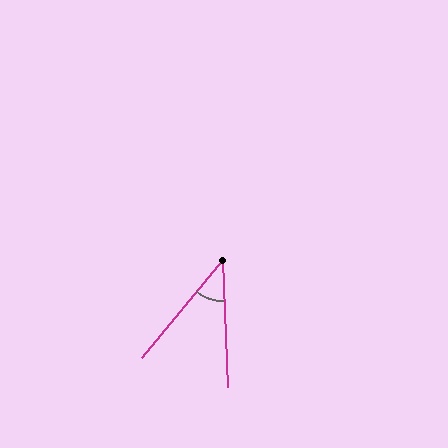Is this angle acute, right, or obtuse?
It is acute.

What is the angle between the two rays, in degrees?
Approximately 42 degrees.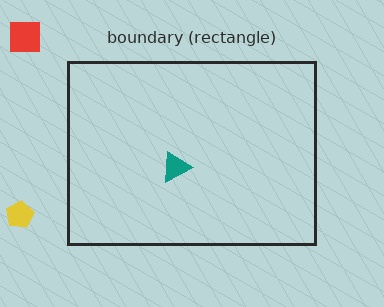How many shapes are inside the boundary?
1 inside, 2 outside.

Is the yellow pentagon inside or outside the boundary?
Outside.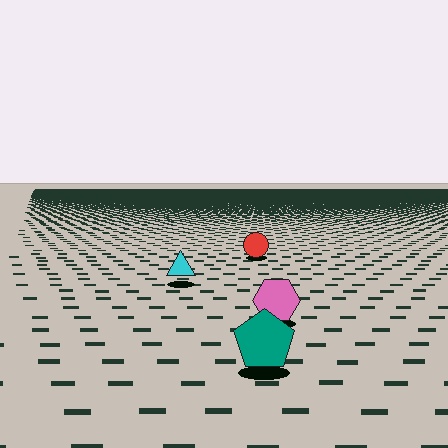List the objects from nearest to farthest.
From nearest to farthest: the teal pentagon, the pink hexagon, the cyan triangle, the red circle.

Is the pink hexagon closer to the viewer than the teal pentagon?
No. The teal pentagon is closer — you can tell from the texture gradient: the ground texture is coarser near it.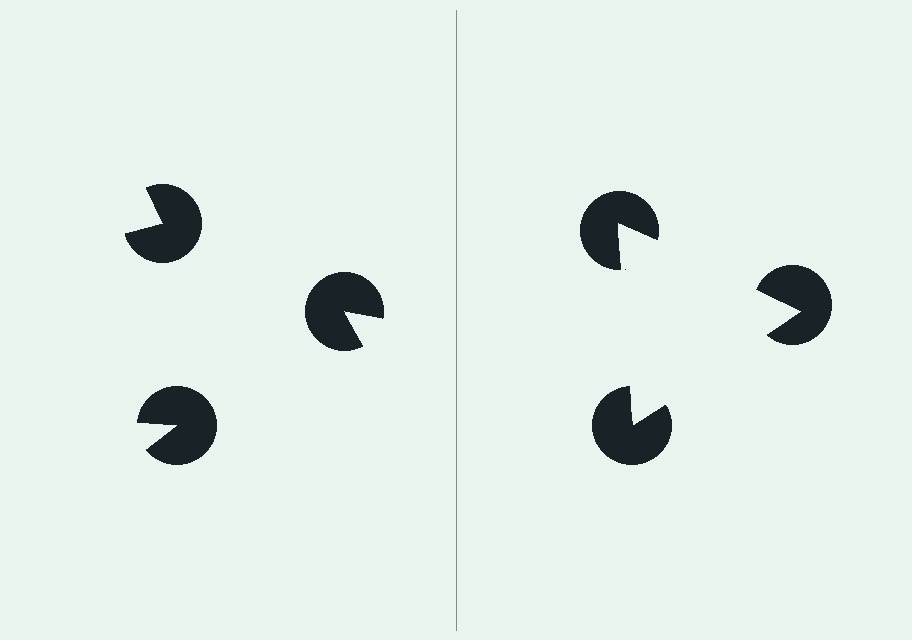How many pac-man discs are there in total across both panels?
6 — 3 on each side.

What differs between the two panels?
The pac-man discs are positioned identically on both sides; only the wedge orientations differ. On the right they align to a triangle; on the left they are misaligned.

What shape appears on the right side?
An illusory triangle.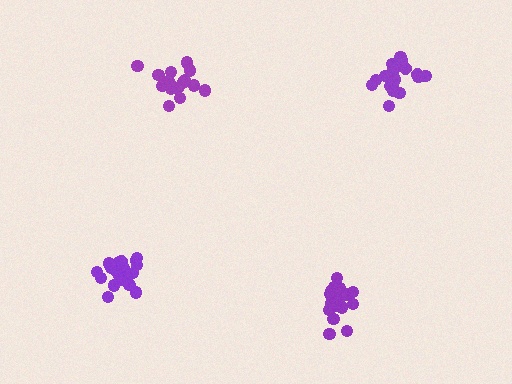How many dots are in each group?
Group 1: 19 dots, Group 2: 18 dots, Group 3: 18 dots, Group 4: 18 dots (73 total).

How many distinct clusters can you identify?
There are 4 distinct clusters.